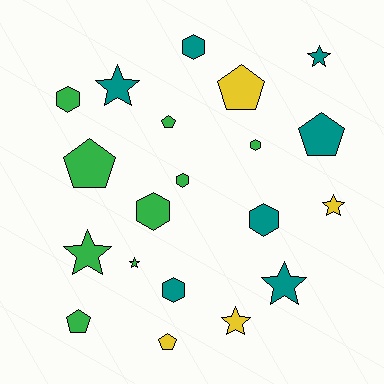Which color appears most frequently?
Green, with 9 objects.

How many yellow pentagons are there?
There are 2 yellow pentagons.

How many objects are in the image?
There are 20 objects.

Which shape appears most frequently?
Star, with 7 objects.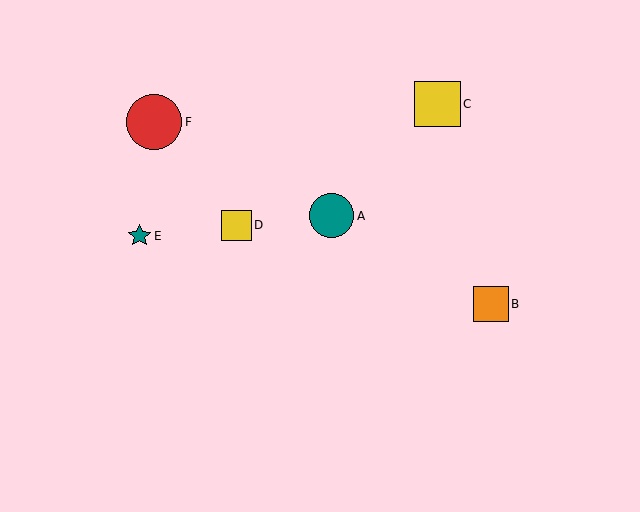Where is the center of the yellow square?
The center of the yellow square is at (236, 225).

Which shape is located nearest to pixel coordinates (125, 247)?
The teal star (labeled E) at (140, 236) is nearest to that location.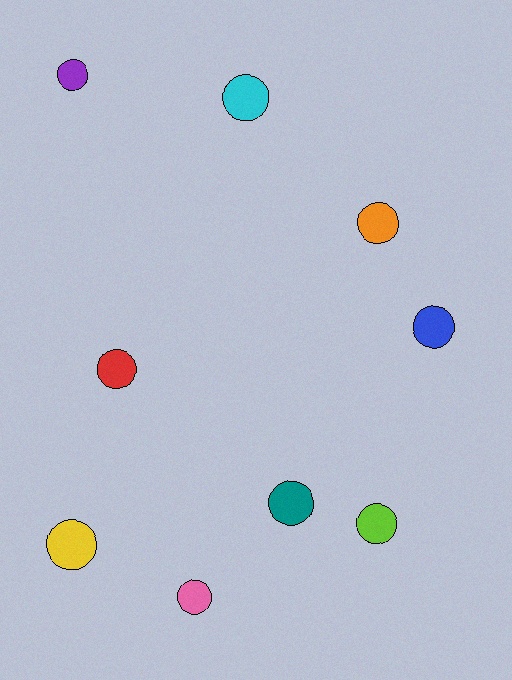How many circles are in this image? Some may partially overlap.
There are 9 circles.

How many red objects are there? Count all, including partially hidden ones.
There is 1 red object.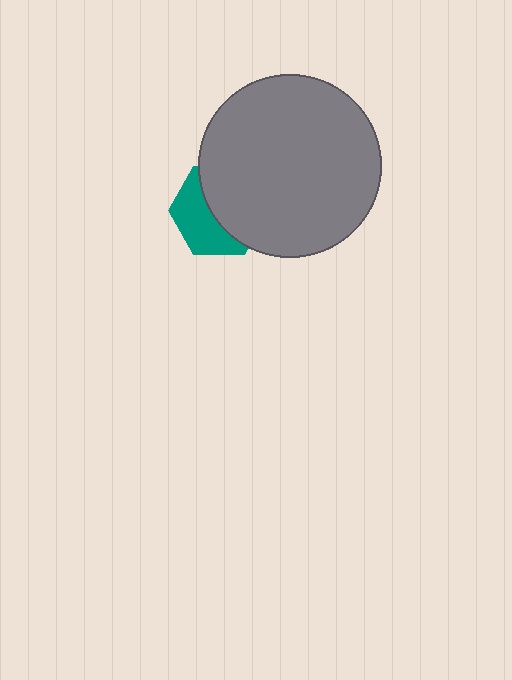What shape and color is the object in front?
The object in front is a gray circle.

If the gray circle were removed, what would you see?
You would see the complete teal hexagon.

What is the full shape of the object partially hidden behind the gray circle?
The partially hidden object is a teal hexagon.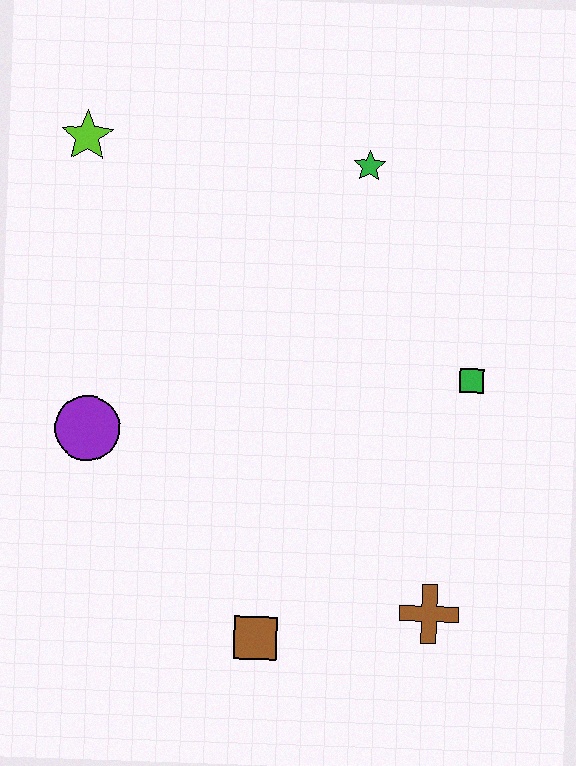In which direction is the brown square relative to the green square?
The brown square is below the green square.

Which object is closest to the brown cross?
The brown square is closest to the brown cross.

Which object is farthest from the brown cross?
The lime star is farthest from the brown cross.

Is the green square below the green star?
Yes